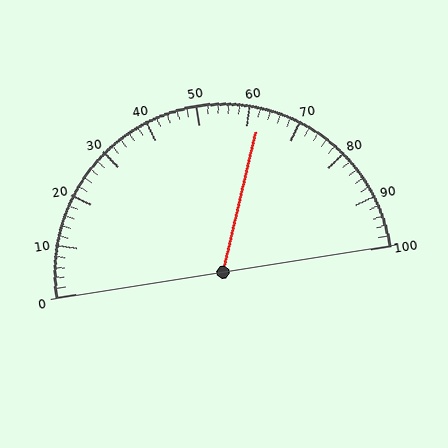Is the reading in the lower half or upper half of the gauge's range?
The reading is in the upper half of the range (0 to 100).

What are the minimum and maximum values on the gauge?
The gauge ranges from 0 to 100.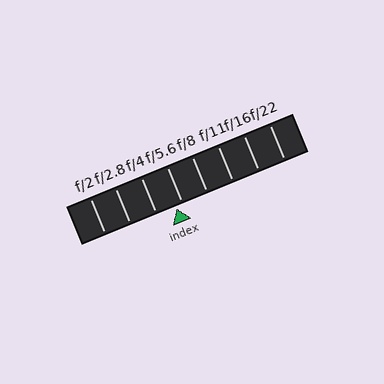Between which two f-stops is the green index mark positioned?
The index mark is between f/4 and f/5.6.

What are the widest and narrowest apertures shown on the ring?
The widest aperture shown is f/2 and the narrowest is f/22.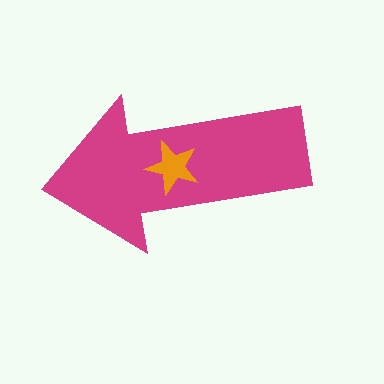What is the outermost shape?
The magenta arrow.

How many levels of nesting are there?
2.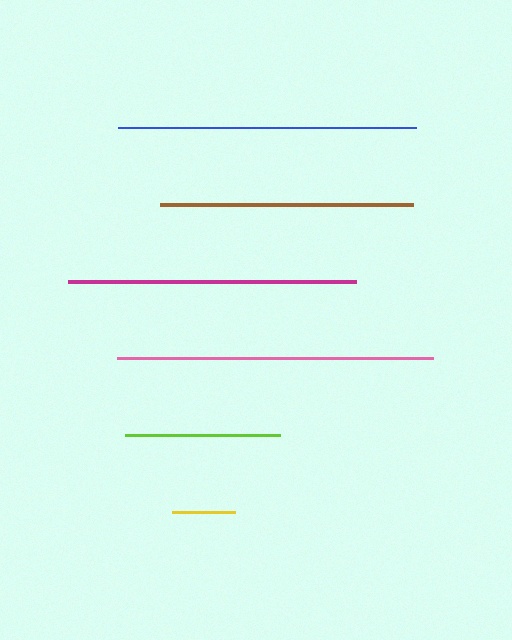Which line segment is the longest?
The pink line is the longest at approximately 316 pixels.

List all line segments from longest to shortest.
From longest to shortest: pink, blue, magenta, brown, lime, yellow.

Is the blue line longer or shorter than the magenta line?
The blue line is longer than the magenta line.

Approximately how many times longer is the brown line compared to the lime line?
The brown line is approximately 1.6 times the length of the lime line.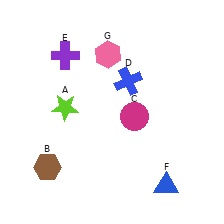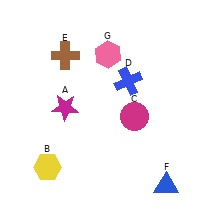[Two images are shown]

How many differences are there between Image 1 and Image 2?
There are 3 differences between the two images.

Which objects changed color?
A changed from lime to magenta. B changed from brown to yellow. E changed from purple to brown.